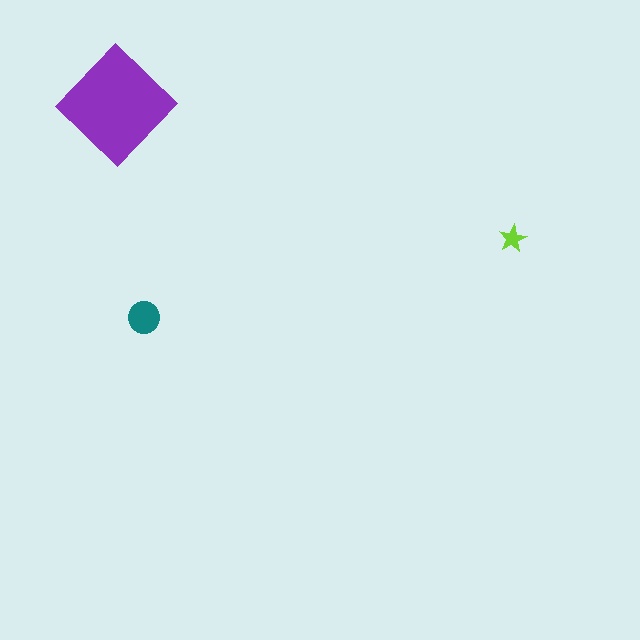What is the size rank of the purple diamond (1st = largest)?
1st.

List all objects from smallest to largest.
The lime star, the teal circle, the purple diamond.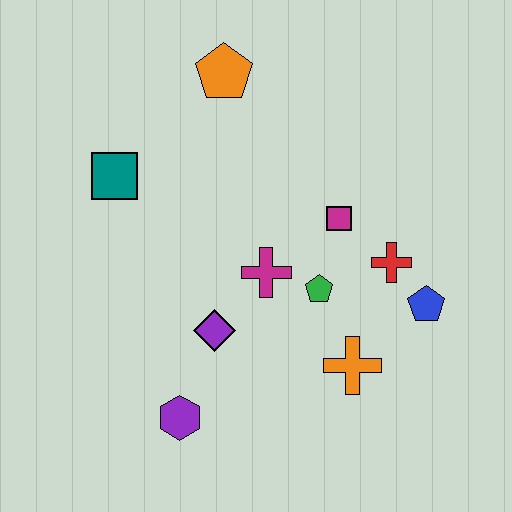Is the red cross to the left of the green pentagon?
No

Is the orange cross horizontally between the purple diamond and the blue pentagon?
Yes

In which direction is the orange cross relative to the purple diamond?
The orange cross is to the right of the purple diamond.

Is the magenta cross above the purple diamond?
Yes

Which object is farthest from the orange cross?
The orange pentagon is farthest from the orange cross.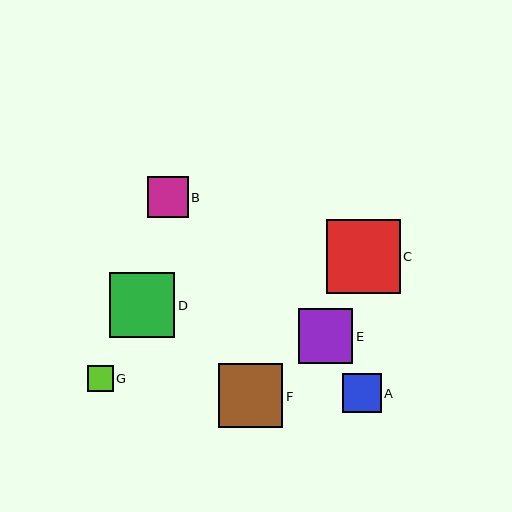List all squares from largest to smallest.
From largest to smallest: C, D, F, E, B, A, G.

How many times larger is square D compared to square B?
Square D is approximately 1.6 times the size of square B.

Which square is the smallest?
Square G is the smallest with a size of approximately 26 pixels.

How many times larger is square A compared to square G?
Square A is approximately 1.5 times the size of square G.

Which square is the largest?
Square C is the largest with a size of approximately 74 pixels.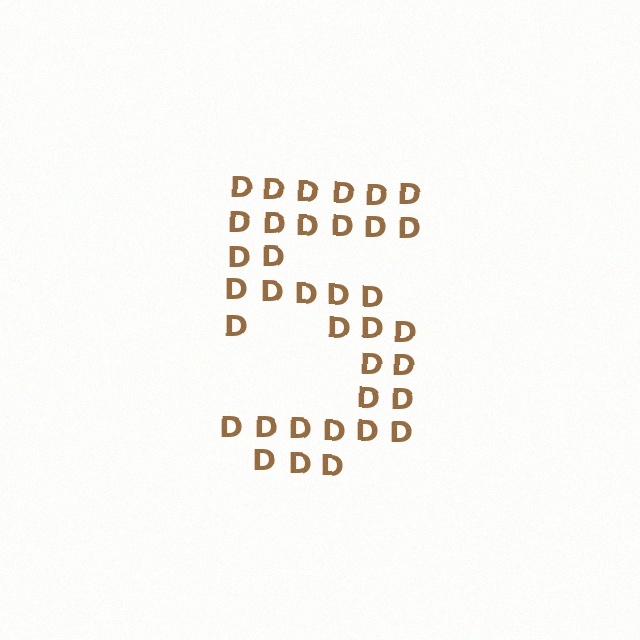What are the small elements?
The small elements are letter D's.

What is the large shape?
The large shape is the digit 5.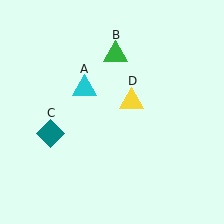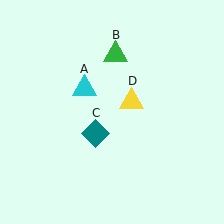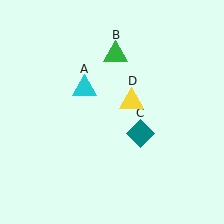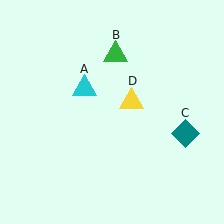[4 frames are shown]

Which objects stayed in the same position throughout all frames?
Cyan triangle (object A) and green triangle (object B) and yellow triangle (object D) remained stationary.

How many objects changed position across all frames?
1 object changed position: teal diamond (object C).